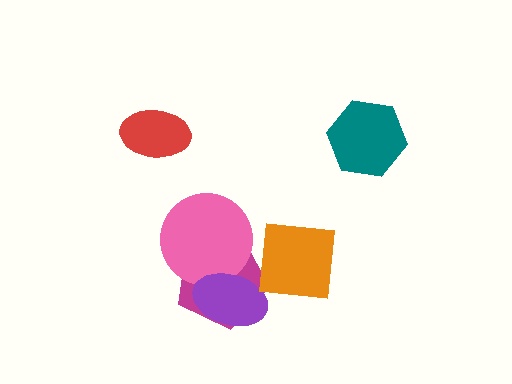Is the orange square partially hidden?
No, no other shape covers it.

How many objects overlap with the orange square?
2 objects overlap with the orange square.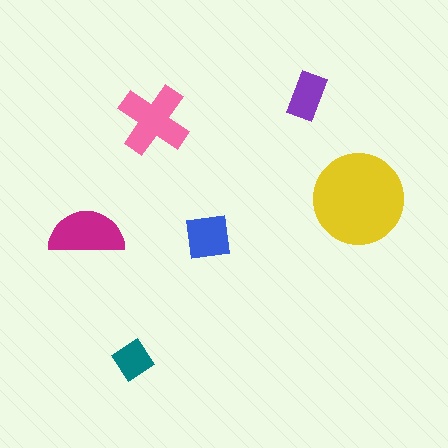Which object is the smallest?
The teal diamond.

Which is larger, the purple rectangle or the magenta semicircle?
The magenta semicircle.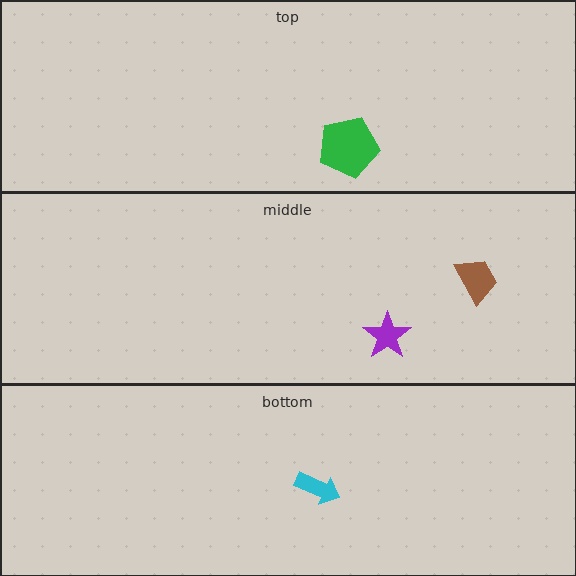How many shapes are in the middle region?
2.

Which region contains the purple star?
The middle region.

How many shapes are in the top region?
1.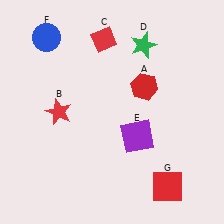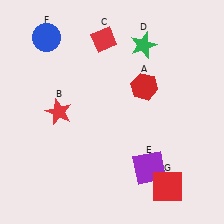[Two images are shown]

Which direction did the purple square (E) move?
The purple square (E) moved down.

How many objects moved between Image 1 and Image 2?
1 object moved between the two images.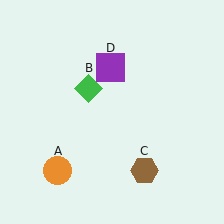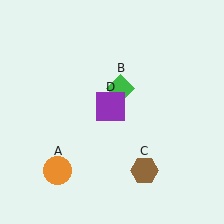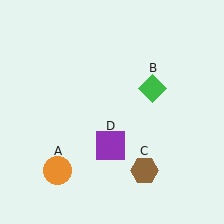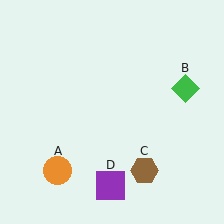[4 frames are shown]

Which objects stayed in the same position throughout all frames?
Orange circle (object A) and brown hexagon (object C) remained stationary.